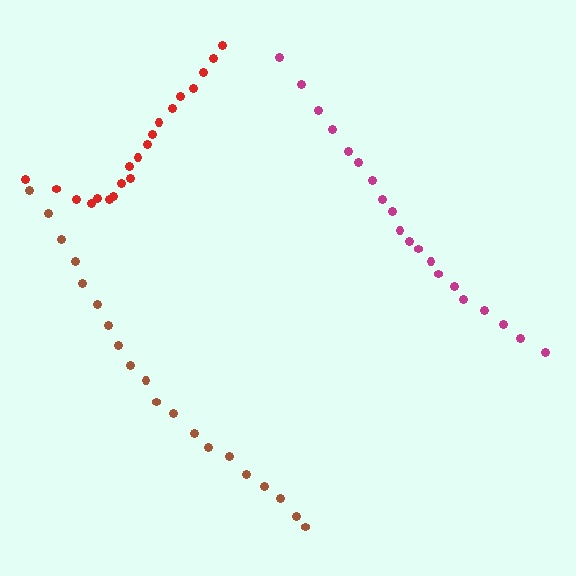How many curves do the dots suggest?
There are 3 distinct paths.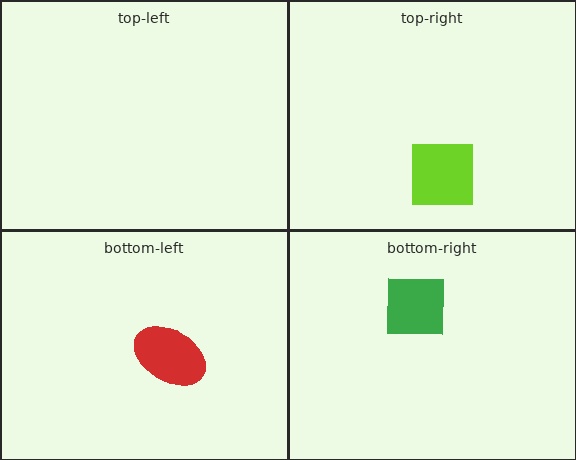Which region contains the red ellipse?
The bottom-left region.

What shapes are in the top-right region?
The lime square.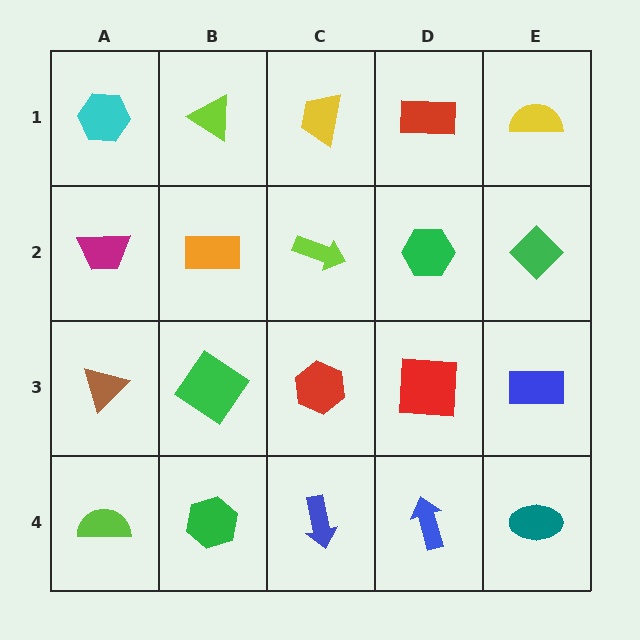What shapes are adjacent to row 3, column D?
A green hexagon (row 2, column D), a blue arrow (row 4, column D), a red hexagon (row 3, column C), a blue rectangle (row 3, column E).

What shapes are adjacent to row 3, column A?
A magenta trapezoid (row 2, column A), a lime semicircle (row 4, column A), a green diamond (row 3, column B).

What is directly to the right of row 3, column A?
A green diamond.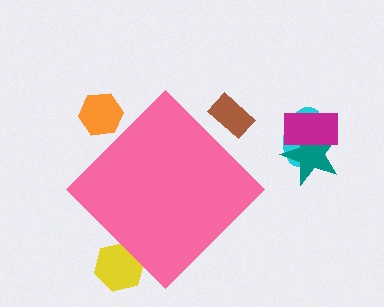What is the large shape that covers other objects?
A pink diamond.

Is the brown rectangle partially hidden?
Yes, the brown rectangle is partially hidden behind the pink diamond.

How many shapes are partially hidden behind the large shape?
3 shapes are partially hidden.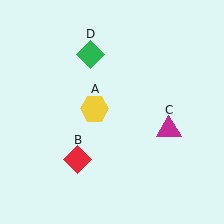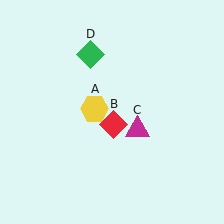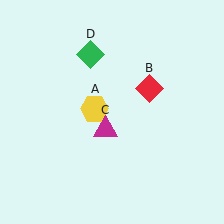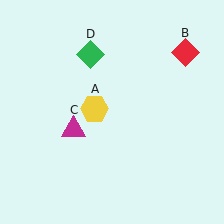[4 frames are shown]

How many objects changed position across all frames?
2 objects changed position: red diamond (object B), magenta triangle (object C).